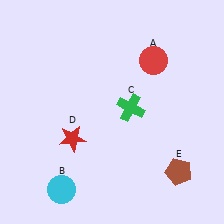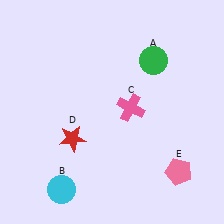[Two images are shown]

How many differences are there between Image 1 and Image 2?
There are 3 differences between the two images.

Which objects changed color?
A changed from red to green. C changed from green to pink. E changed from brown to pink.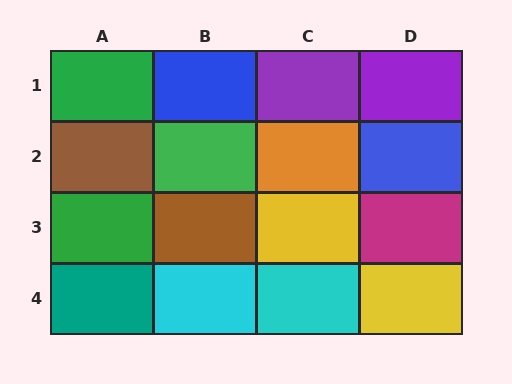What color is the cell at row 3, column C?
Yellow.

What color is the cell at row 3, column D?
Magenta.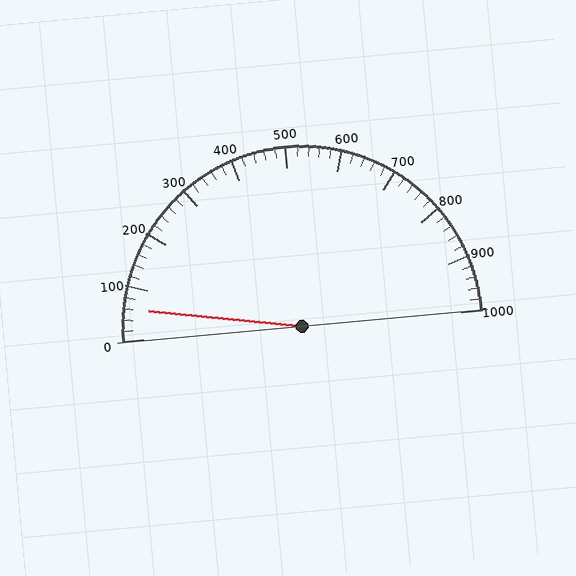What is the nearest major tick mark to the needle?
The nearest major tick mark is 100.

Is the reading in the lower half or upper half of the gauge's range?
The reading is in the lower half of the range (0 to 1000).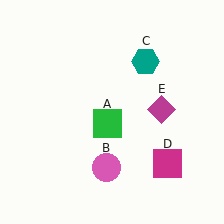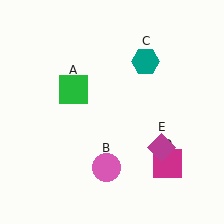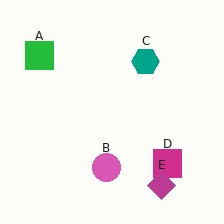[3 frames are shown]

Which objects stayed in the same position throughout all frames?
Pink circle (object B) and teal hexagon (object C) and magenta square (object D) remained stationary.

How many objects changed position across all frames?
2 objects changed position: green square (object A), magenta diamond (object E).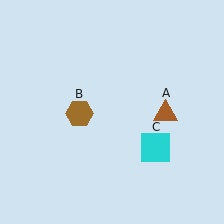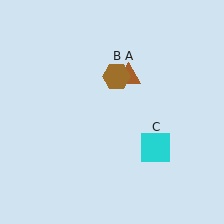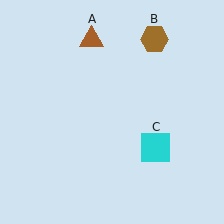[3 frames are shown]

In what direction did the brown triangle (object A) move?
The brown triangle (object A) moved up and to the left.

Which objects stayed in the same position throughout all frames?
Cyan square (object C) remained stationary.